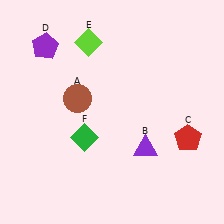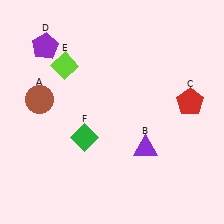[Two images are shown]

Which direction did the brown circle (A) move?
The brown circle (A) moved left.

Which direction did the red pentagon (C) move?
The red pentagon (C) moved up.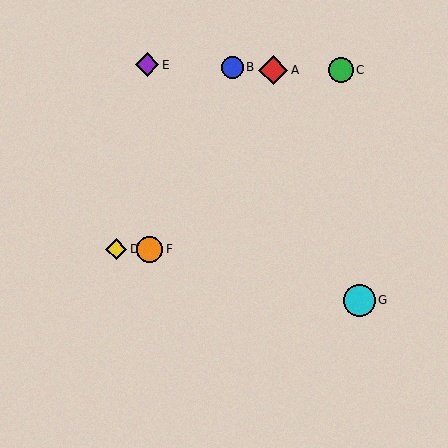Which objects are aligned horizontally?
Objects D, F are aligned horizontally.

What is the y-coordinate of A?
Object A is at y≈70.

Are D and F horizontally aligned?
Yes, both are at y≈249.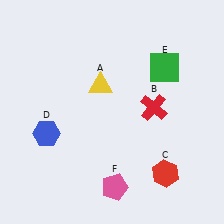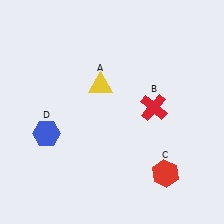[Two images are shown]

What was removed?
The green square (E), the pink pentagon (F) were removed in Image 2.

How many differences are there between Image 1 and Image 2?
There are 2 differences between the two images.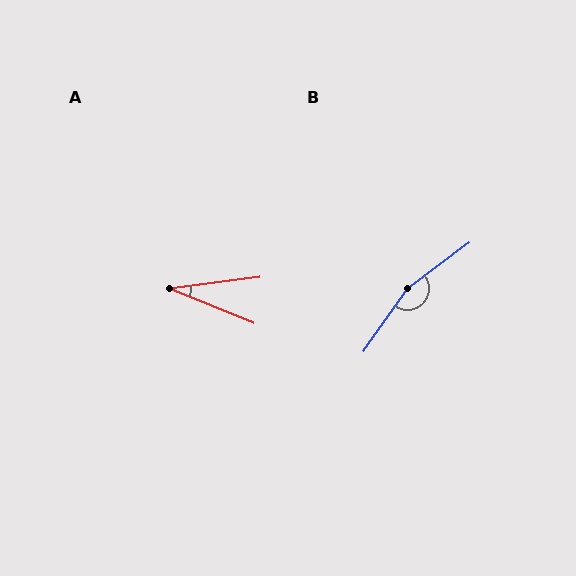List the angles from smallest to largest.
A (29°), B (161°).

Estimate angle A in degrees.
Approximately 29 degrees.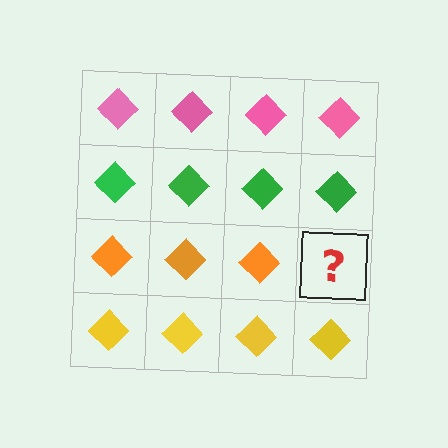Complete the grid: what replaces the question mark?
The question mark should be replaced with an orange diamond.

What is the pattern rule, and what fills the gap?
The rule is that each row has a consistent color. The gap should be filled with an orange diamond.